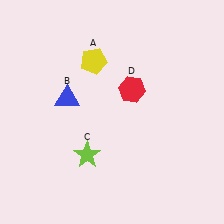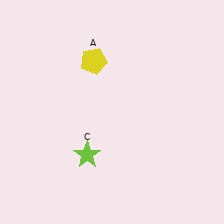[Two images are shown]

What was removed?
The red hexagon (D), the blue triangle (B) were removed in Image 2.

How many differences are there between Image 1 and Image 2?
There are 2 differences between the two images.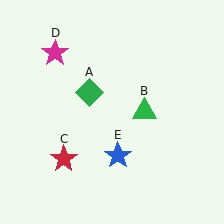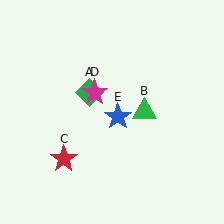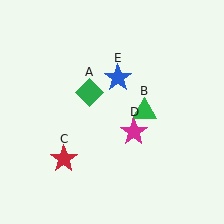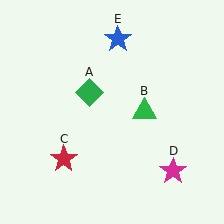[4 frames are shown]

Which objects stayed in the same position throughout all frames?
Green diamond (object A) and green triangle (object B) and red star (object C) remained stationary.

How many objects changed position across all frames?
2 objects changed position: magenta star (object D), blue star (object E).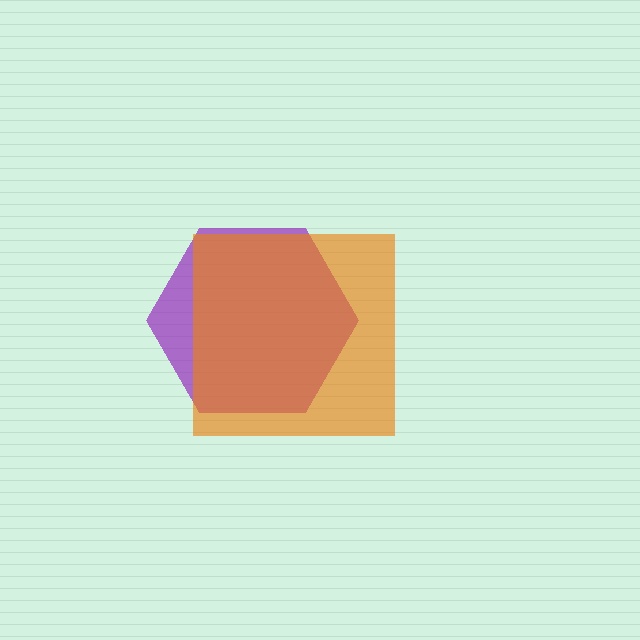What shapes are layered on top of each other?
The layered shapes are: a purple hexagon, an orange square.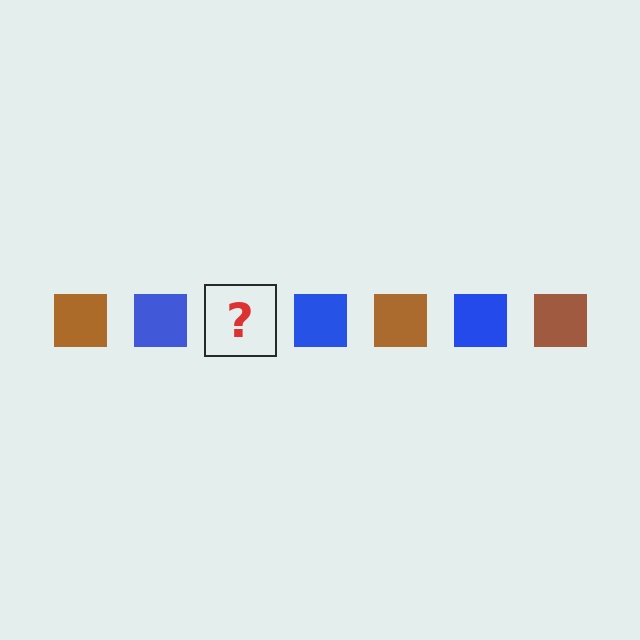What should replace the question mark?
The question mark should be replaced with a brown square.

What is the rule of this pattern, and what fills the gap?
The rule is that the pattern cycles through brown, blue squares. The gap should be filled with a brown square.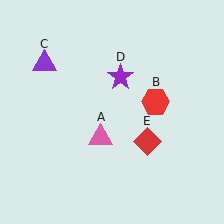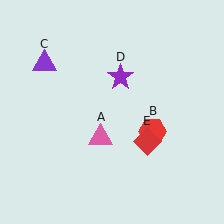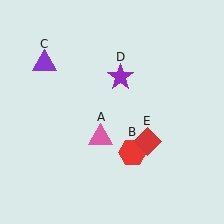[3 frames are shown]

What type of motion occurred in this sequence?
The red hexagon (object B) rotated clockwise around the center of the scene.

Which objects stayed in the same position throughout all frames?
Pink triangle (object A) and purple triangle (object C) and purple star (object D) and red diamond (object E) remained stationary.